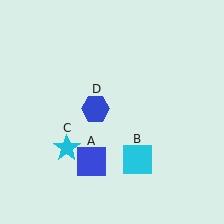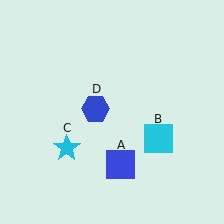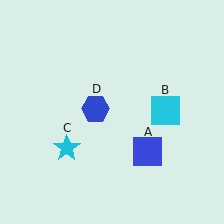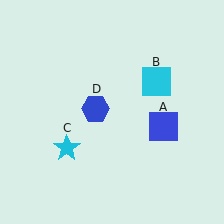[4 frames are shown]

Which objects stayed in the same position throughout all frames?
Cyan star (object C) and blue hexagon (object D) remained stationary.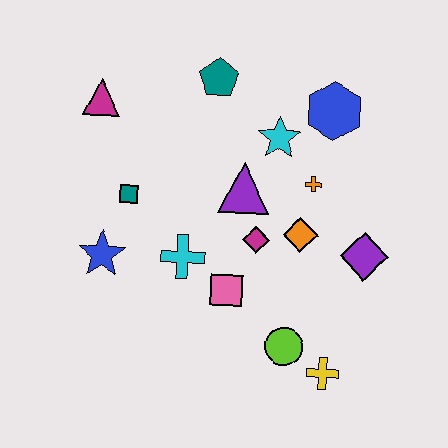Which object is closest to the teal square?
The blue star is closest to the teal square.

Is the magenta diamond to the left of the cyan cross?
No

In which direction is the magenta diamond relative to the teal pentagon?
The magenta diamond is below the teal pentagon.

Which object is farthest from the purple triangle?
The yellow cross is farthest from the purple triangle.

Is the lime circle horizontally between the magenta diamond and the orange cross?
Yes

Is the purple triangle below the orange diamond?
No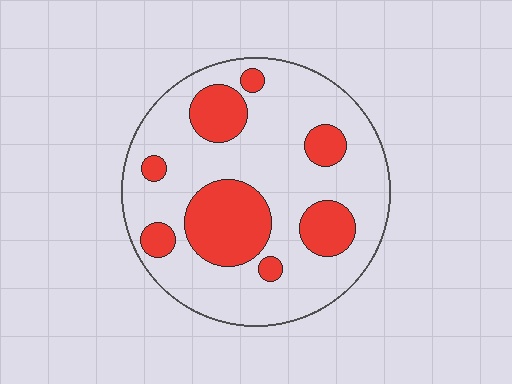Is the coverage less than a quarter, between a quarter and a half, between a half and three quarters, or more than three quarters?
Between a quarter and a half.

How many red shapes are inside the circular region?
8.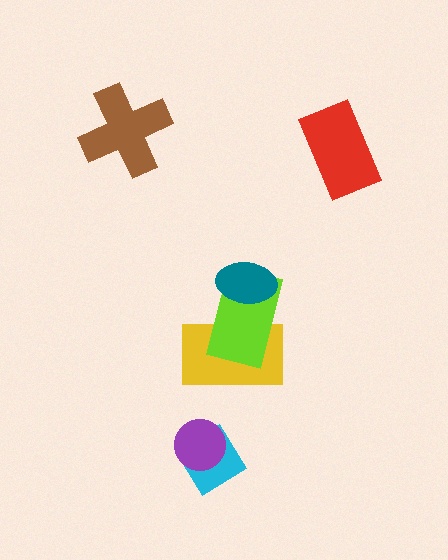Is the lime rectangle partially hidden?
Yes, it is partially covered by another shape.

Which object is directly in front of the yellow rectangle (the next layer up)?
The lime rectangle is directly in front of the yellow rectangle.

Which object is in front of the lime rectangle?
The teal ellipse is in front of the lime rectangle.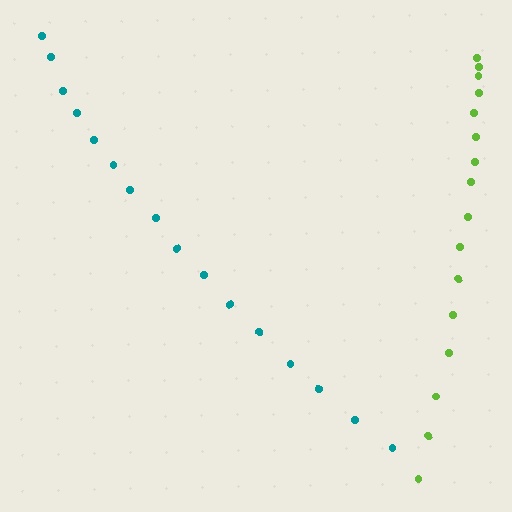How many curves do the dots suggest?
There are 2 distinct paths.